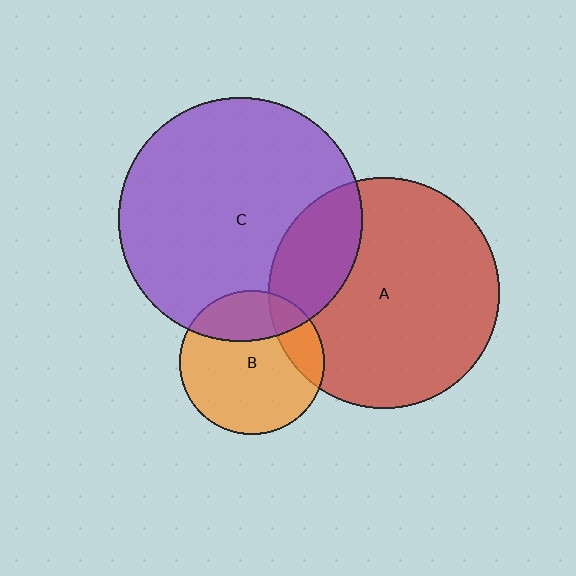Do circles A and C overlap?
Yes.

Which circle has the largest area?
Circle C (purple).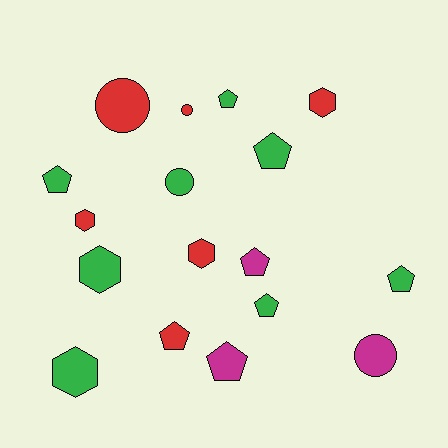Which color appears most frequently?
Green, with 8 objects.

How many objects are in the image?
There are 17 objects.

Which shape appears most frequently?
Pentagon, with 8 objects.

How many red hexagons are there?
There are 3 red hexagons.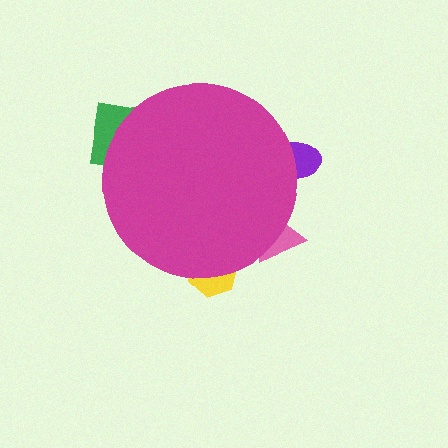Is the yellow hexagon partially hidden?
Yes, the yellow hexagon is partially hidden behind the magenta circle.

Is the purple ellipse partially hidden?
Yes, the purple ellipse is partially hidden behind the magenta circle.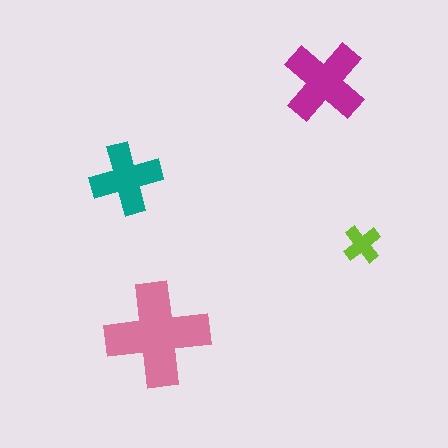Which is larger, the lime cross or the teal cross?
The teal one.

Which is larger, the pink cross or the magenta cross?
The pink one.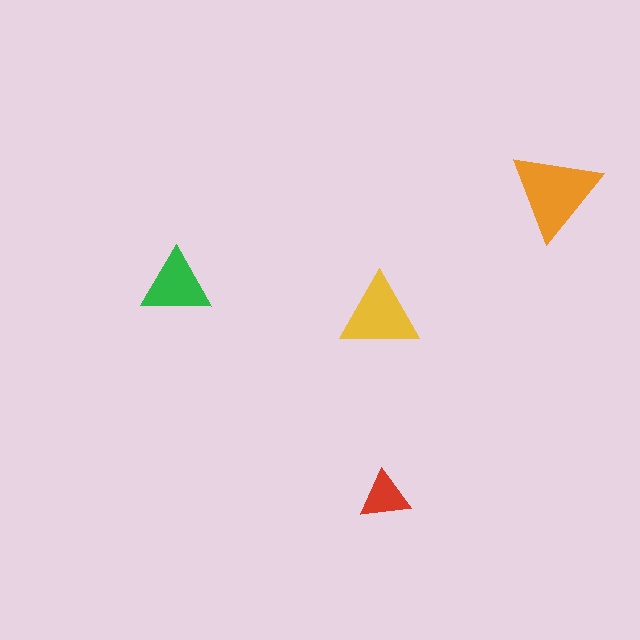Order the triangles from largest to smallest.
the orange one, the yellow one, the green one, the red one.